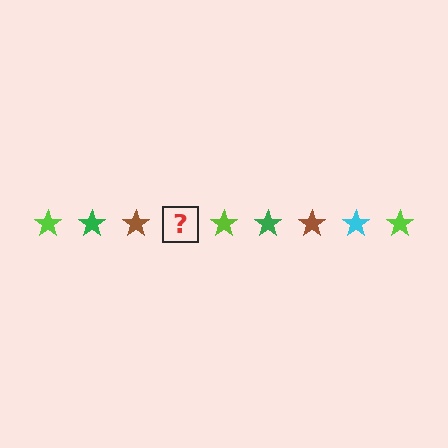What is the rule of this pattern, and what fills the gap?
The rule is that the pattern cycles through lime, green, brown, cyan stars. The gap should be filled with a cyan star.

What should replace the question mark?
The question mark should be replaced with a cyan star.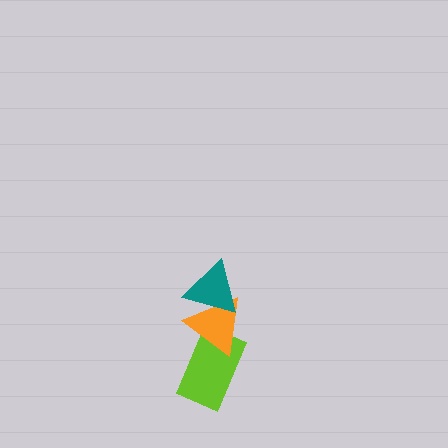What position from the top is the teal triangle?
The teal triangle is 1st from the top.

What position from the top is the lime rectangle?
The lime rectangle is 3rd from the top.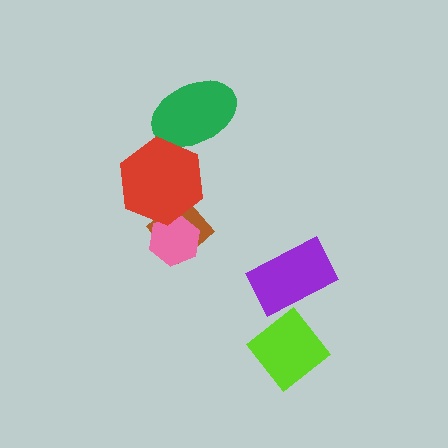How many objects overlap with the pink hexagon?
2 objects overlap with the pink hexagon.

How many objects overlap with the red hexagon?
3 objects overlap with the red hexagon.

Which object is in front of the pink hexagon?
The red hexagon is in front of the pink hexagon.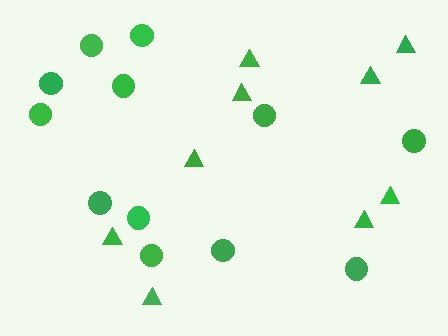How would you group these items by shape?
There are 2 groups: one group of circles (12) and one group of triangles (9).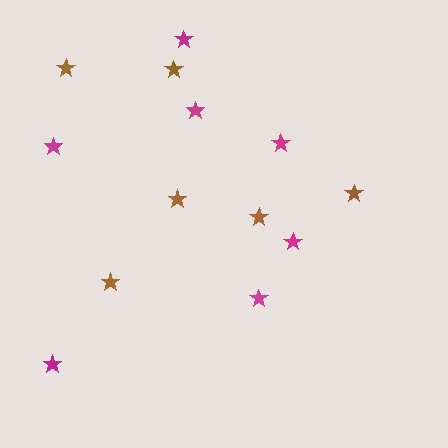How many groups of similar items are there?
There are 2 groups: one group of magenta stars (7) and one group of brown stars (6).